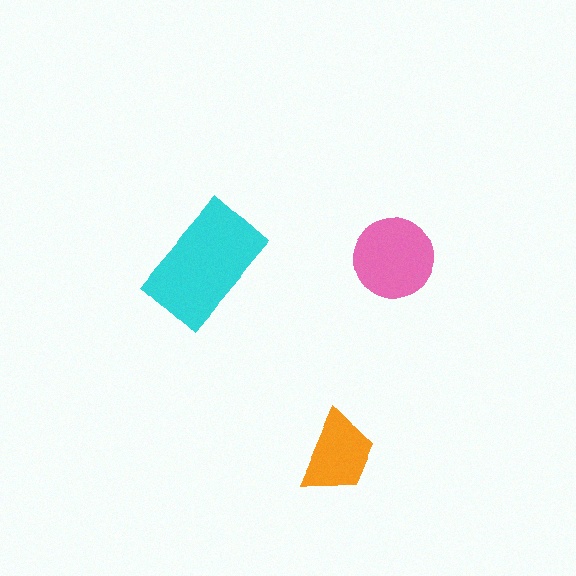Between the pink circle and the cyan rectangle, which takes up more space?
The cyan rectangle.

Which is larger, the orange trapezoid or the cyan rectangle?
The cyan rectangle.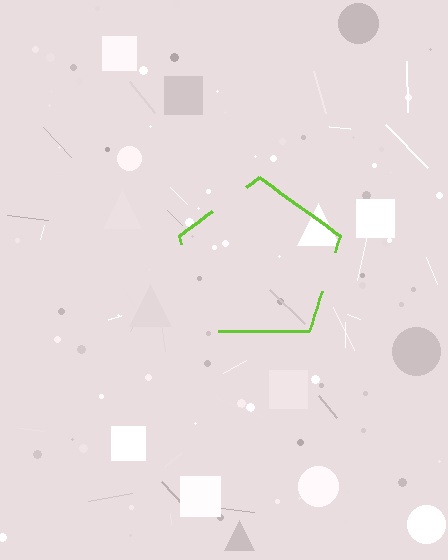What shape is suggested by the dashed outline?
The dashed outline suggests a pentagon.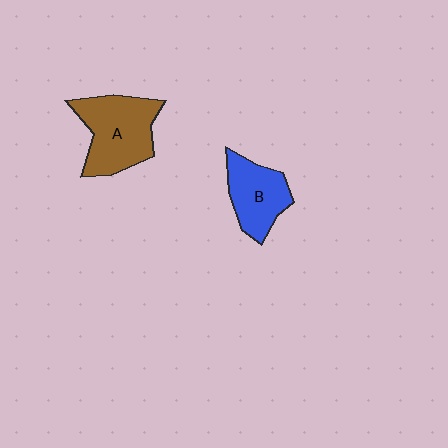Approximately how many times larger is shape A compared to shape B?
Approximately 1.4 times.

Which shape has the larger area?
Shape A (brown).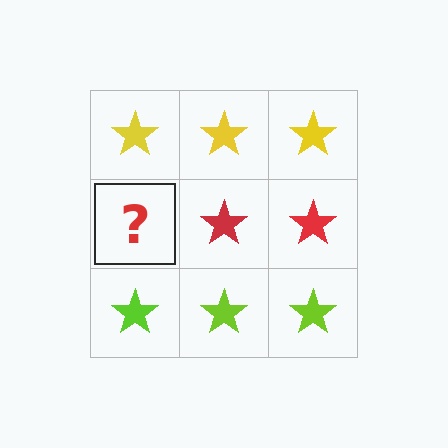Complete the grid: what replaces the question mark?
The question mark should be replaced with a red star.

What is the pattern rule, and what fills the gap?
The rule is that each row has a consistent color. The gap should be filled with a red star.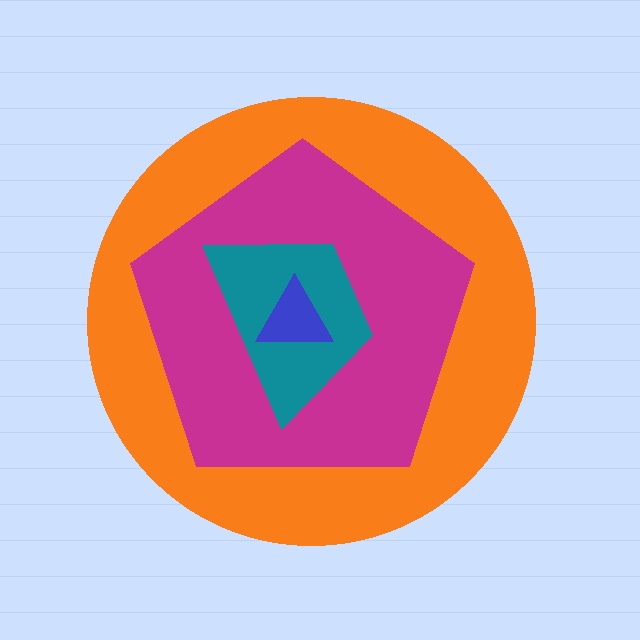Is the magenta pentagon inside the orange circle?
Yes.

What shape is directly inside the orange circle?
The magenta pentagon.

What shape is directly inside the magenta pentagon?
The teal trapezoid.